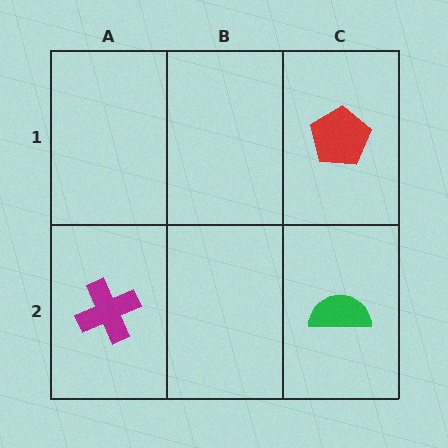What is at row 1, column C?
A red pentagon.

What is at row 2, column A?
A magenta cross.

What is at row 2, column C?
A green semicircle.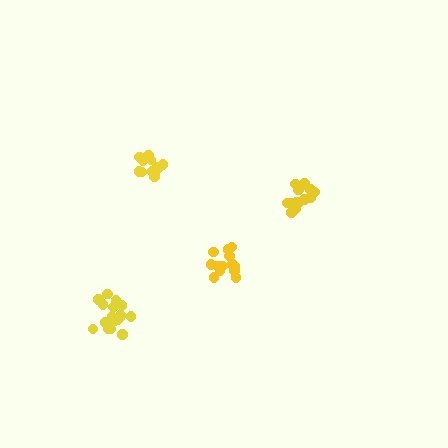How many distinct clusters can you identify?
There are 4 distinct clusters.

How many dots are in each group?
Group 1: 14 dots, Group 2: 11 dots, Group 3: 16 dots, Group 4: 17 dots (58 total).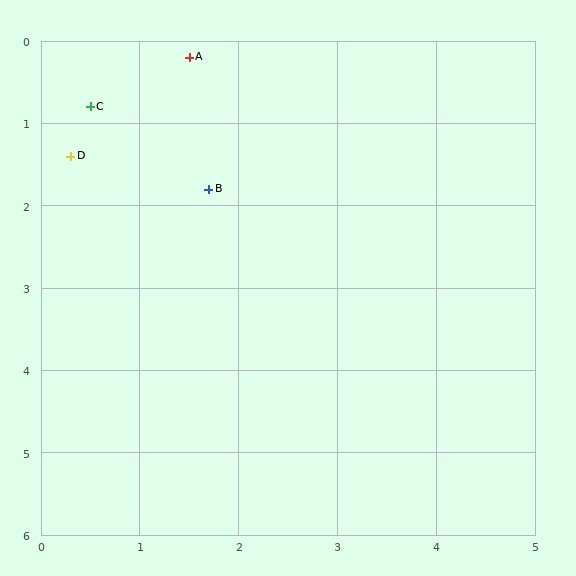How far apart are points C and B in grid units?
Points C and B are about 1.6 grid units apart.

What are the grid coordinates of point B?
Point B is at approximately (1.7, 1.8).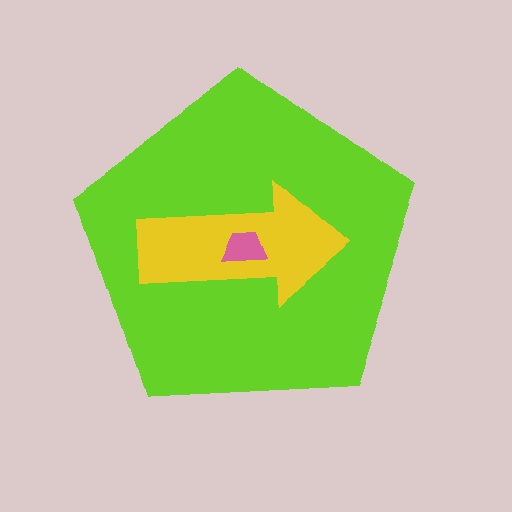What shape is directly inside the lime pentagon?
The yellow arrow.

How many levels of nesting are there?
3.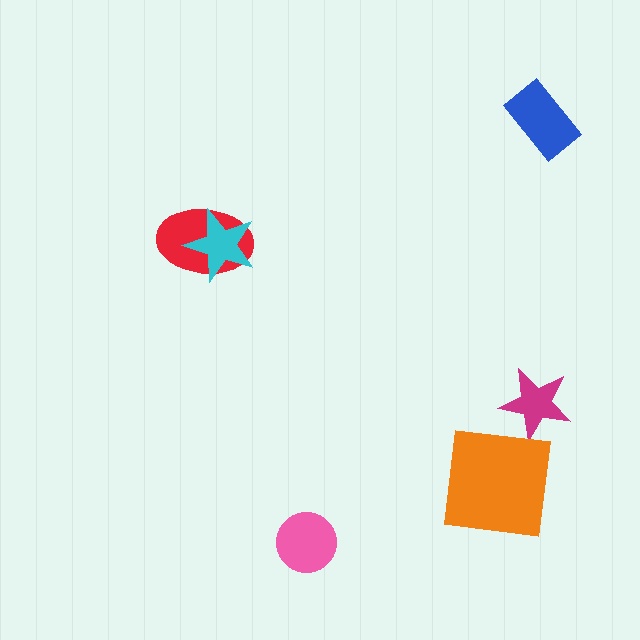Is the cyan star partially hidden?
No, no other shape covers it.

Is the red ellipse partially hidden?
Yes, it is partially covered by another shape.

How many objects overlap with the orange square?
0 objects overlap with the orange square.